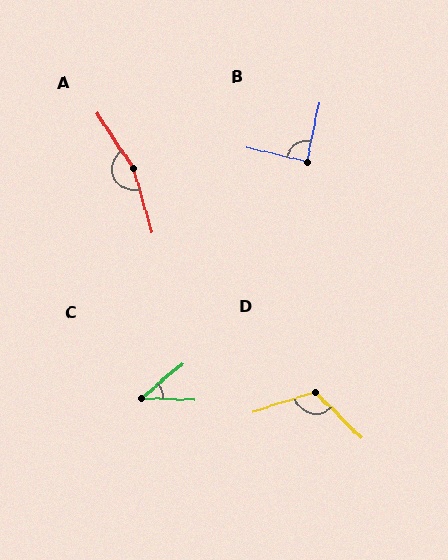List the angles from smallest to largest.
C (42°), B (88°), D (118°), A (163°).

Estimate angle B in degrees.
Approximately 88 degrees.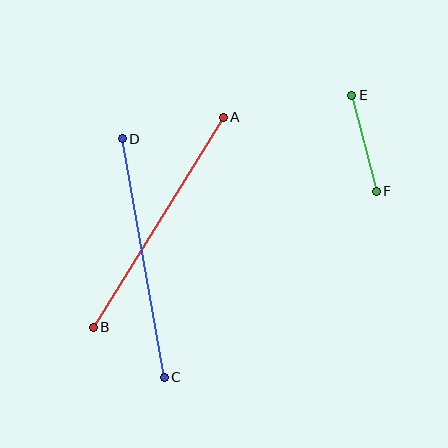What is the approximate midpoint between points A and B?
The midpoint is at approximately (158, 222) pixels.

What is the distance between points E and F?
The distance is approximately 99 pixels.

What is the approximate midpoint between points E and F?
The midpoint is at approximately (364, 143) pixels.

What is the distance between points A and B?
The distance is approximately 247 pixels.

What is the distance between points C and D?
The distance is approximately 242 pixels.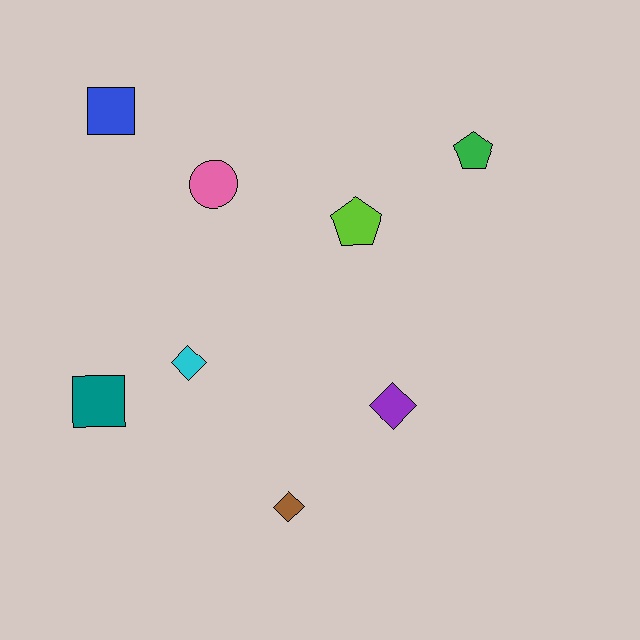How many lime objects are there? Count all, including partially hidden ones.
There is 1 lime object.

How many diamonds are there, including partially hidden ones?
There are 3 diamonds.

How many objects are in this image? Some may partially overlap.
There are 8 objects.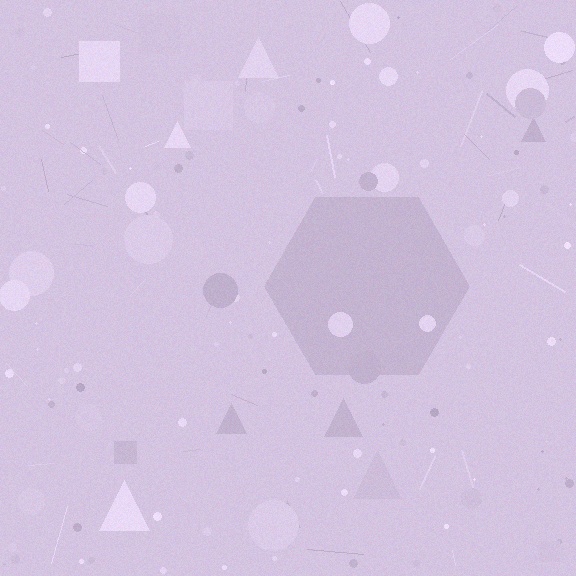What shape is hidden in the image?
A hexagon is hidden in the image.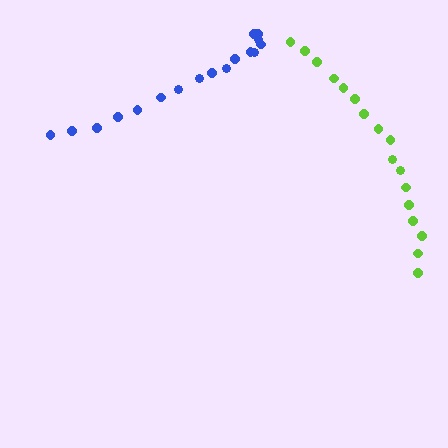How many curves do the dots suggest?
There are 2 distinct paths.